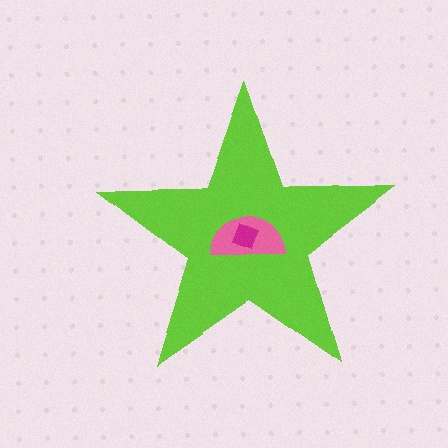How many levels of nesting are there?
3.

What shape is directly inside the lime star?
The pink semicircle.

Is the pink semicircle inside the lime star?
Yes.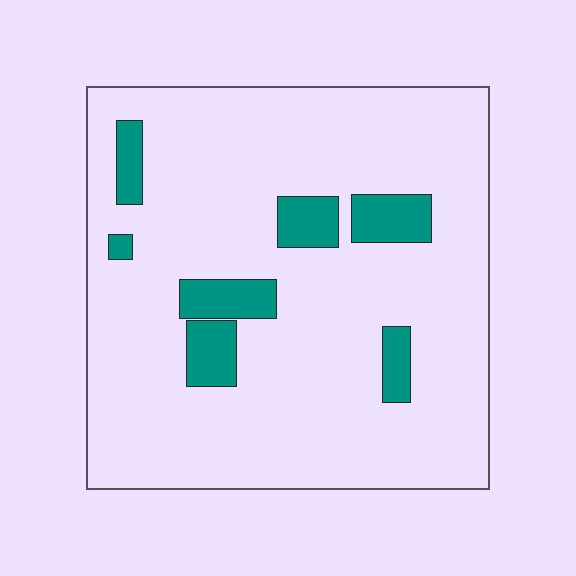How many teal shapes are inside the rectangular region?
7.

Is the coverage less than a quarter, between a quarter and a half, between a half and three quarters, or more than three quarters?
Less than a quarter.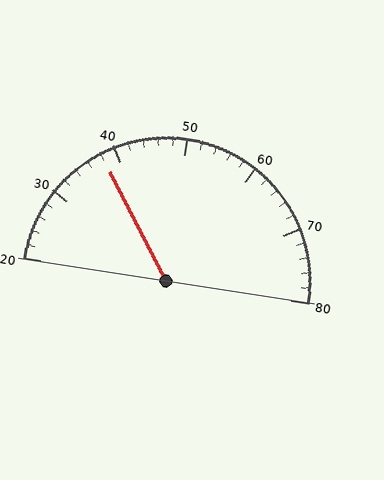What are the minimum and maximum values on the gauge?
The gauge ranges from 20 to 80.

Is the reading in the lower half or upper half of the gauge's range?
The reading is in the lower half of the range (20 to 80).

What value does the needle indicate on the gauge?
The needle indicates approximately 38.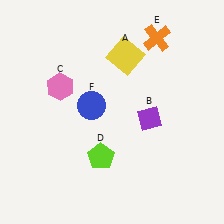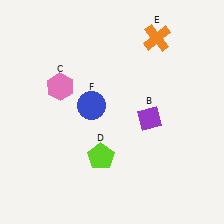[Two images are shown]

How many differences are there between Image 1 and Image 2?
There is 1 difference between the two images.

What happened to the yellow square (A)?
The yellow square (A) was removed in Image 2. It was in the top-right area of Image 1.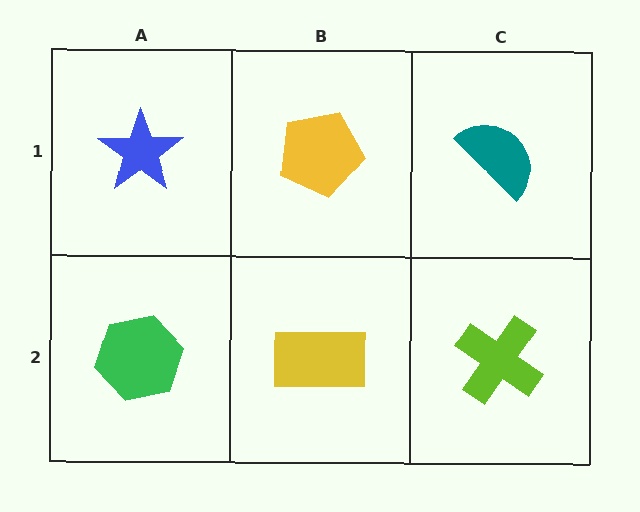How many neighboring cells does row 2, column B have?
3.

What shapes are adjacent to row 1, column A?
A green hexagon (row 2, column A), a yellow pentagon (row 1, column B).